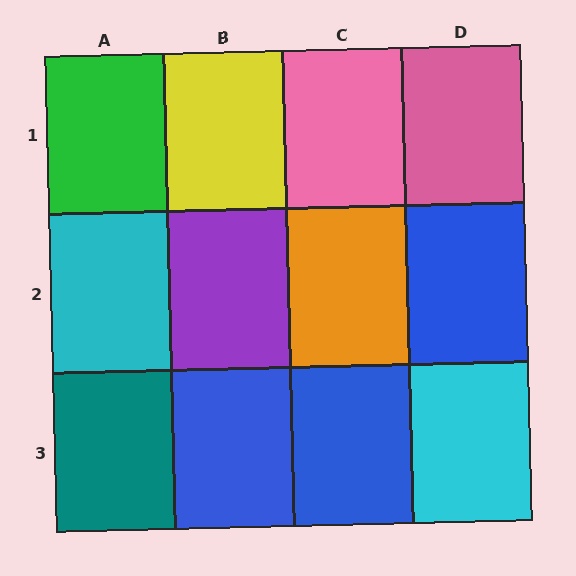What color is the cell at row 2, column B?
Purple.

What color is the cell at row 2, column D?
Blue.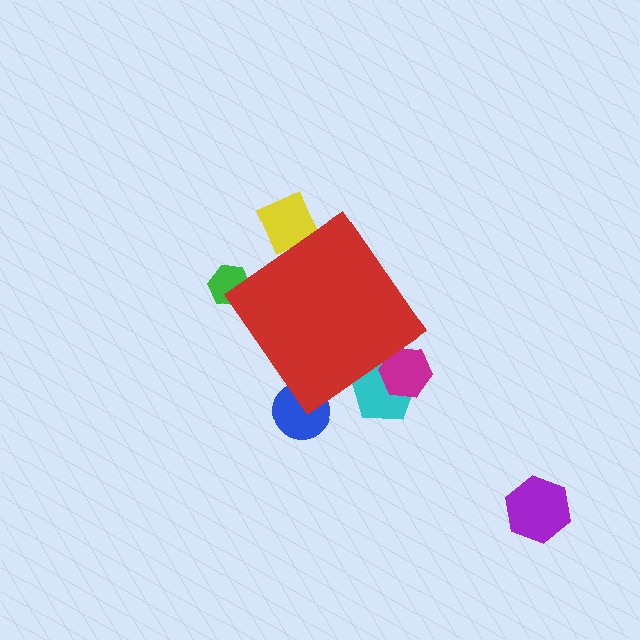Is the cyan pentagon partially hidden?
Yes, the cyan pentagon is partially hidden behind the red diamond.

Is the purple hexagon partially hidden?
No, the purple hexagon is fully visible.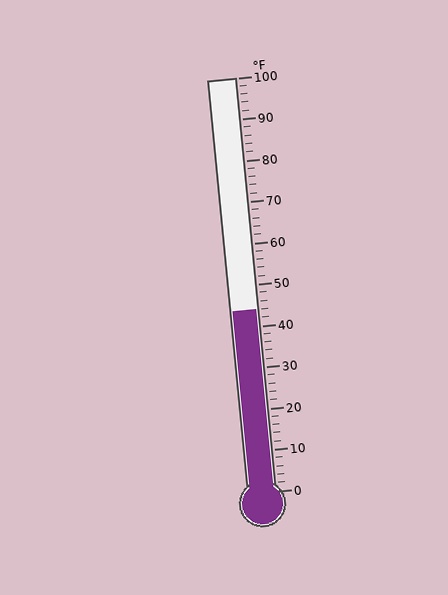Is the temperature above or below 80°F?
The temperature is below 80°F.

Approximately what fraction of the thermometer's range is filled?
The thermometer is filled to approximately 45% of its range.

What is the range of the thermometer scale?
The thermometer scale ranges from 0°F to 100°F.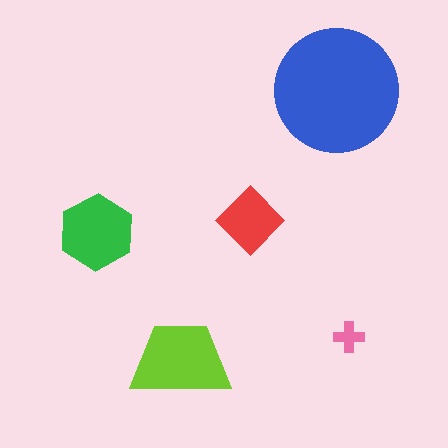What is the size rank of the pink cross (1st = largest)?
5th.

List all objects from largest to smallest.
The blue circle, the lime trapezoid, the green hexagon, the red diamond, the pink cross.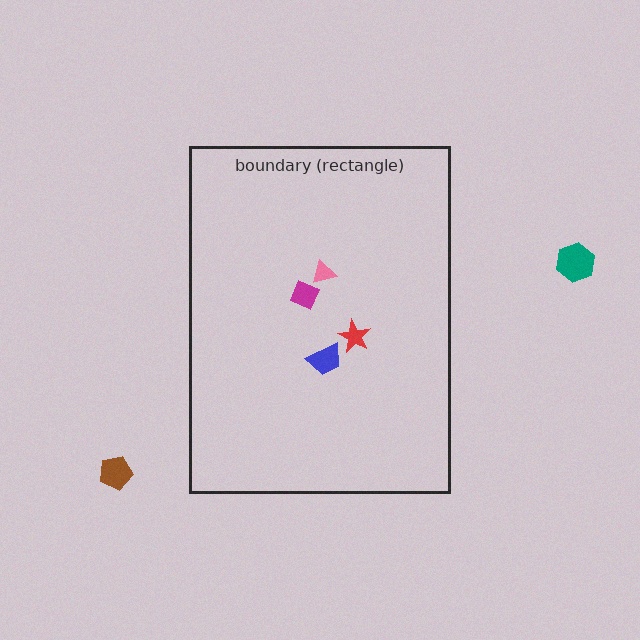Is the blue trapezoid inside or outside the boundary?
Inside.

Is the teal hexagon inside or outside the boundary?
Outside.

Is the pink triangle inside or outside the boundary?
Inside.